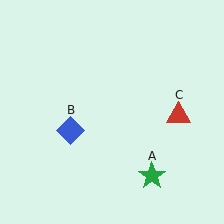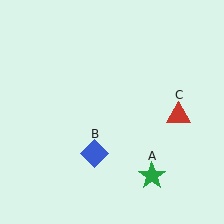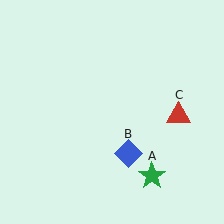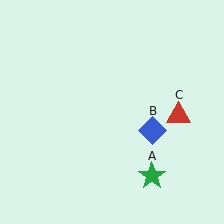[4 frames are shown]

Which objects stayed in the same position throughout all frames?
Green star (object A) and red triangle (object C) remained stationary.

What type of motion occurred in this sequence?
The blue diamond (object B) rotated counterclockwise around the center of the scene.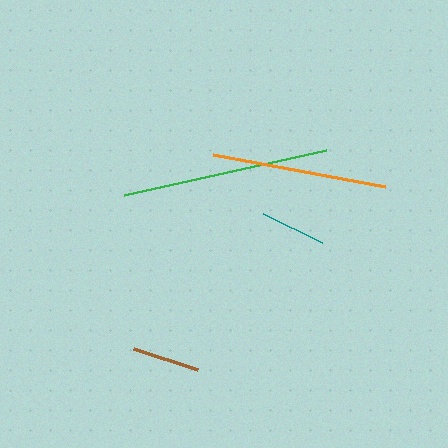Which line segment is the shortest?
The teal line is the shortest at approximately 66 pixels.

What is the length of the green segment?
The green segment is approximately 207 pixels long.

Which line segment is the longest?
The green line is the longest at approximately 207 pixels.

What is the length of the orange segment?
The orange segment is approximately 175 pixels long.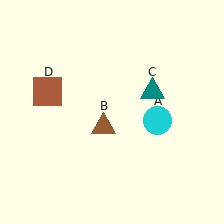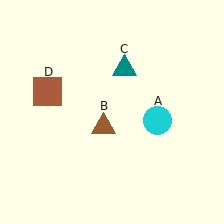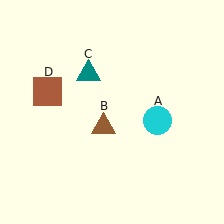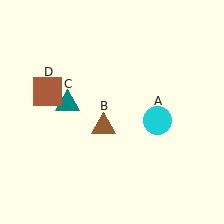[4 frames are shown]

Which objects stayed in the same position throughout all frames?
Cyan circle (object A) and brown triangle (object B) and brown square (object D) remained stationary.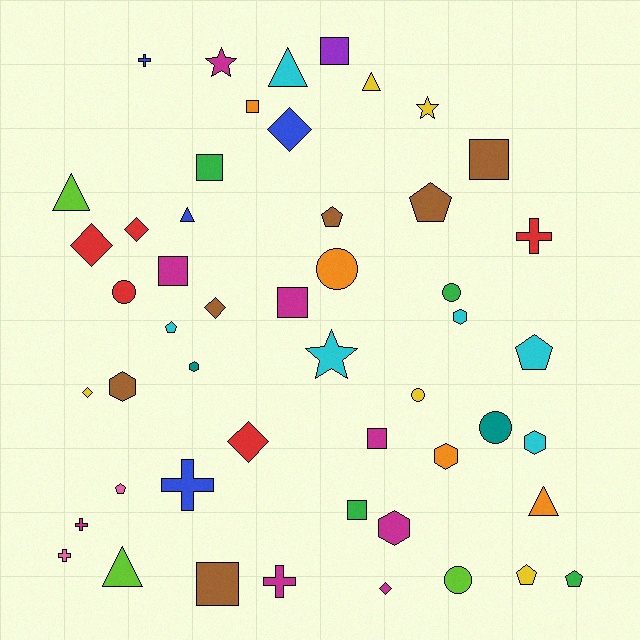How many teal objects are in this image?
There are 2 teal objects.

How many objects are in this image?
There are 50 objects.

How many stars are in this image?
There are 3 stars.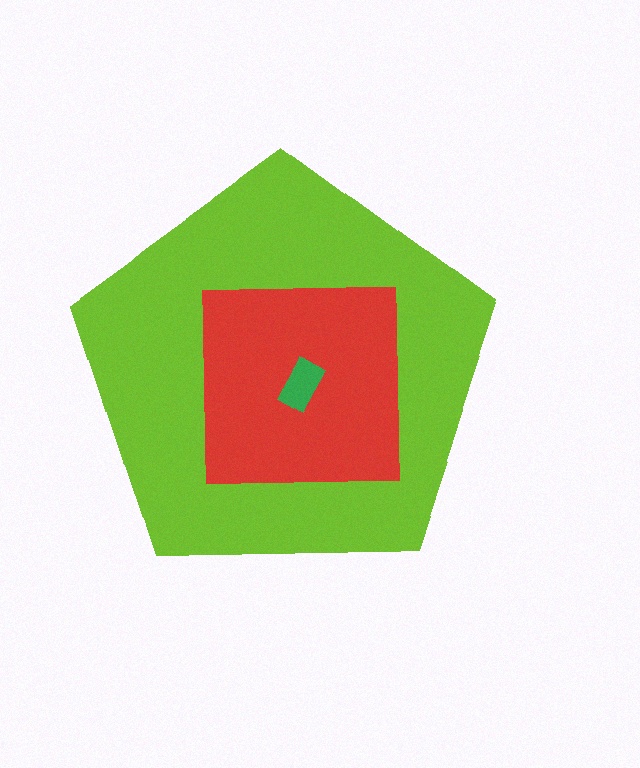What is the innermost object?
The green rectangle.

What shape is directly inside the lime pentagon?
The red square.